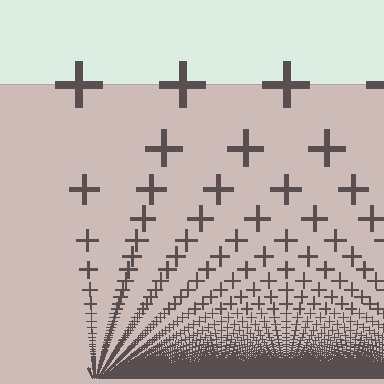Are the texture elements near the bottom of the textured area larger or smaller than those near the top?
Smaller. The gradient is inverted — elements near the bottom are smaller and denser.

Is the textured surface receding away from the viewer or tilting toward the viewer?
The surface appears to tilt toward the viewer. Texture elements get larger and sparser toward the top.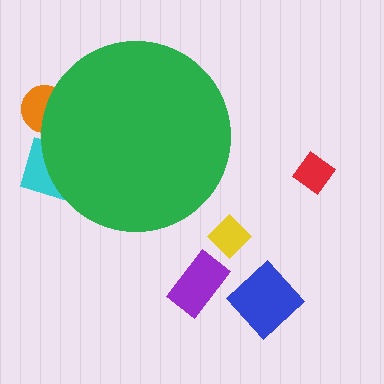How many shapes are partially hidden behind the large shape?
2 shapes are partially hidden.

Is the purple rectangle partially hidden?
No, the purple rectangle is fully visible.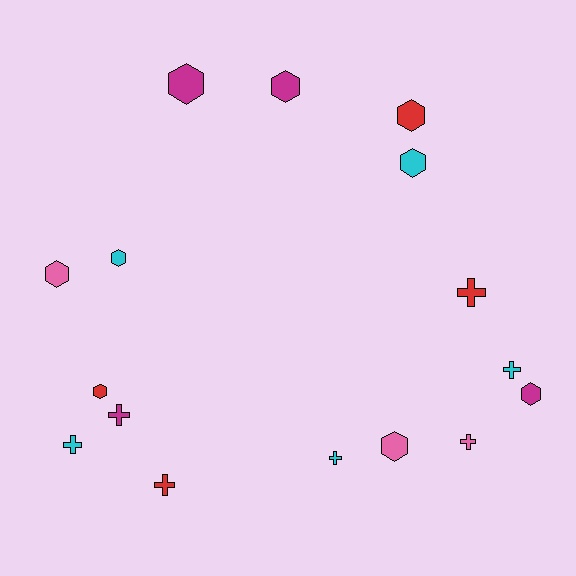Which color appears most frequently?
Cyan, with 5 objects.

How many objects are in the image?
There are 16 objects.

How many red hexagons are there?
There are 2 red hexagons.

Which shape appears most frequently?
Hexagon, with 9 objects.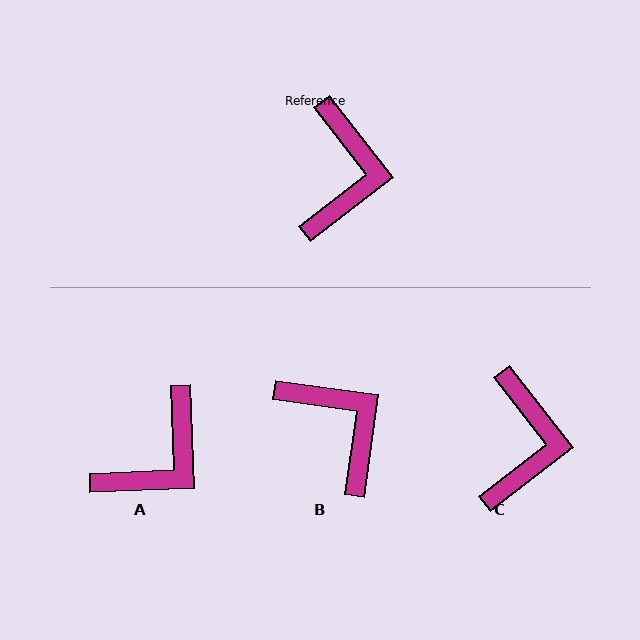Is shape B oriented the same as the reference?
No, it is off by about 44 degrees.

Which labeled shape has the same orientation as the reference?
C.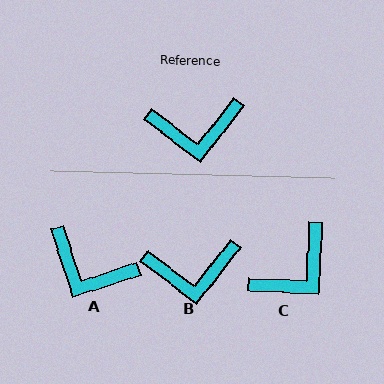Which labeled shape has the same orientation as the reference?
B.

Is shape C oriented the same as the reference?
No, it is off by about 35 degrees.